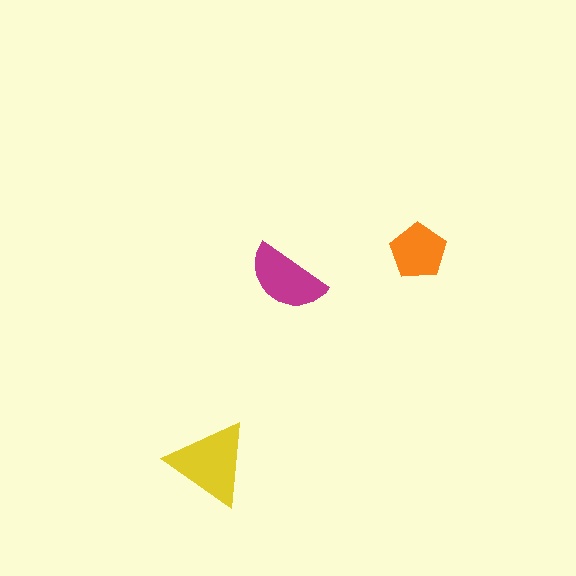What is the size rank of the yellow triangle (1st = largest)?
1st.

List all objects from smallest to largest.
The orange pentagon, the magenta semicircle, the yellow triangle.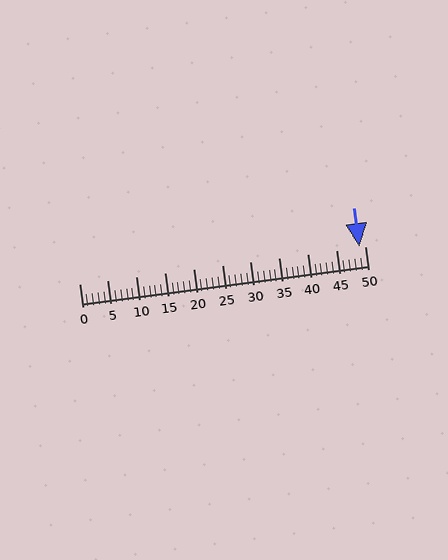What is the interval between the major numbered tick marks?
The major tick marks are spaced 5 units apart.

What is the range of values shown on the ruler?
The ruler shows values from 0 to 50.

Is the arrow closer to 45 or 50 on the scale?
The arrow is closer to 50.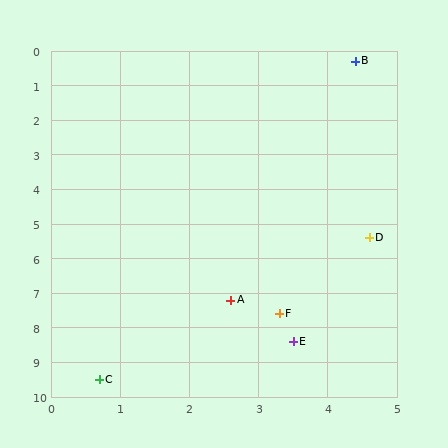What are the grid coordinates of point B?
Point B is at approximately (4.4, 0.3).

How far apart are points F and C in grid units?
Points F and C are about 3.2 grid units apart.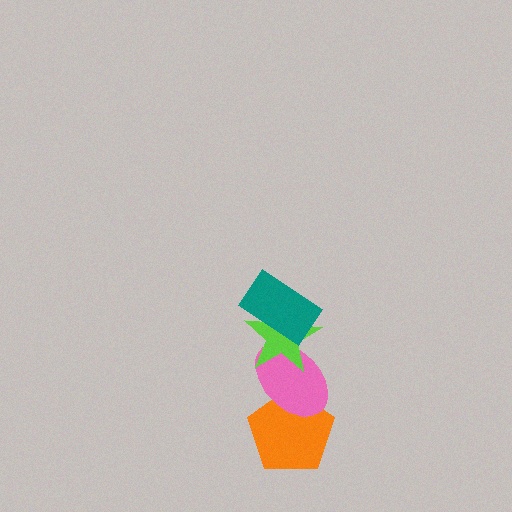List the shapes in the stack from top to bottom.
From top to bottom: the teal rectangle, the lime star, the pink ellipse, the orange pentagon.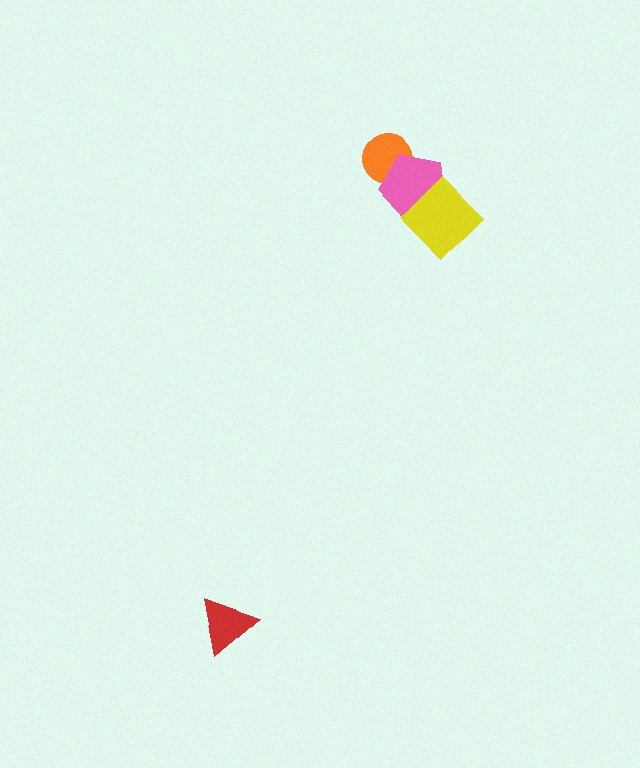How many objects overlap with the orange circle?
1 object overlaps with the orange circle.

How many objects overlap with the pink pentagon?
2 objects overlap with the pink pentagon.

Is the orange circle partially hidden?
Yes, it is partially covered by another shape.